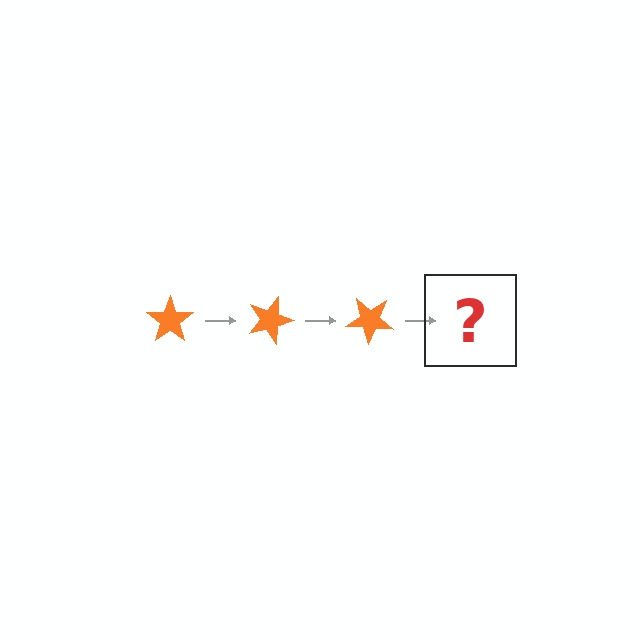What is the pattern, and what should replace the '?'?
The pattern is that the star rotates 20 degrees each step. The '?' should be an orange star rotated 60 degrees.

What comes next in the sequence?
The next element should be an orange star rotated 60 degrees.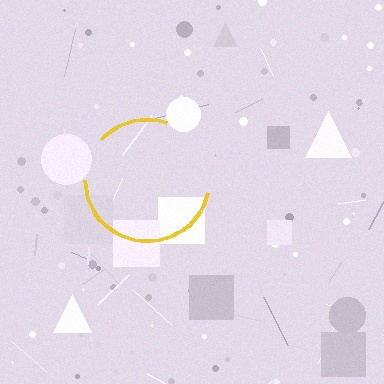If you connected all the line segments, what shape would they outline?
They would outline a circle.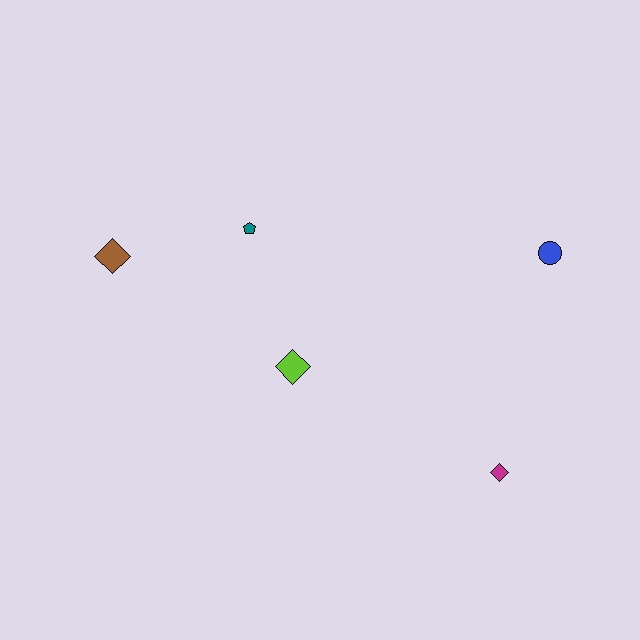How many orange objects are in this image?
There are no orange objects.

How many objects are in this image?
There are 5 objects.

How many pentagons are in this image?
There is 1 pentagon.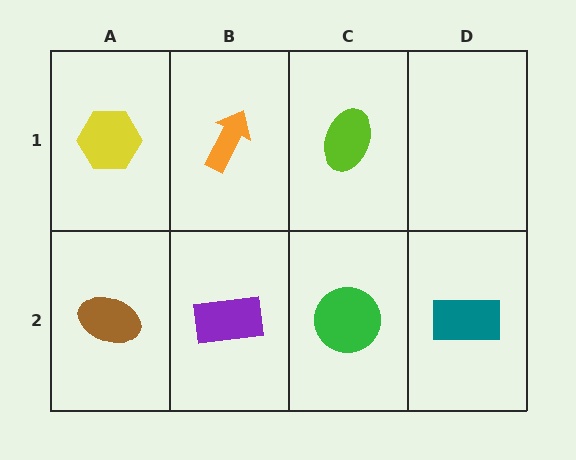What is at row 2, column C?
A green circle.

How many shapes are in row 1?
3 shapes.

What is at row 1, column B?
An orange arrow.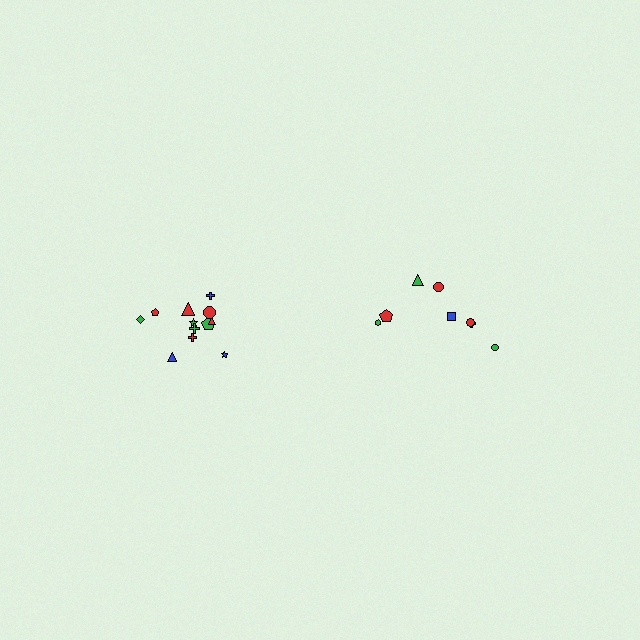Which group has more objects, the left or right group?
The left group.